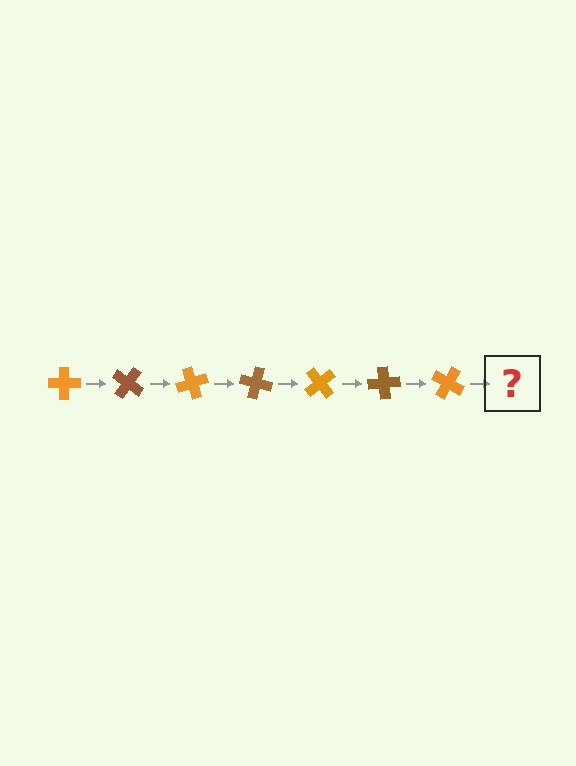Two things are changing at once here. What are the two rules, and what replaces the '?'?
The two rules are that it rotates 35 degrees each step and the color cycles through orange and brown. The '?' should be a brown cross, rotated 245 degrees from the start.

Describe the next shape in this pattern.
It should be a brown cross, rotated 245 degrees from the start.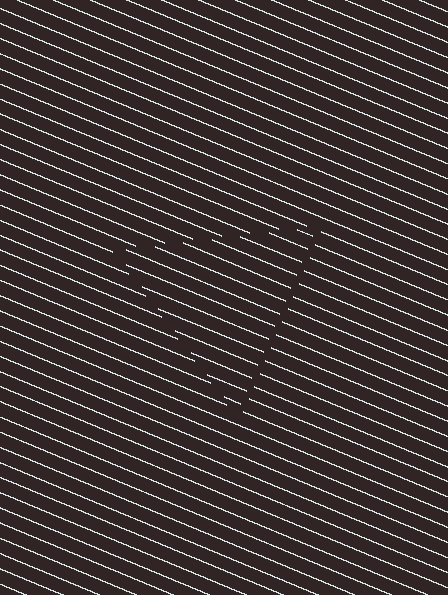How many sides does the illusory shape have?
3 sides — the line-ends trace a triangle.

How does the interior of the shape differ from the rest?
The interior of the shape contains the same grating, shifted by half a period — the contour is defined by the phase discontinuity where line-ends from the inner and outer gratings abut.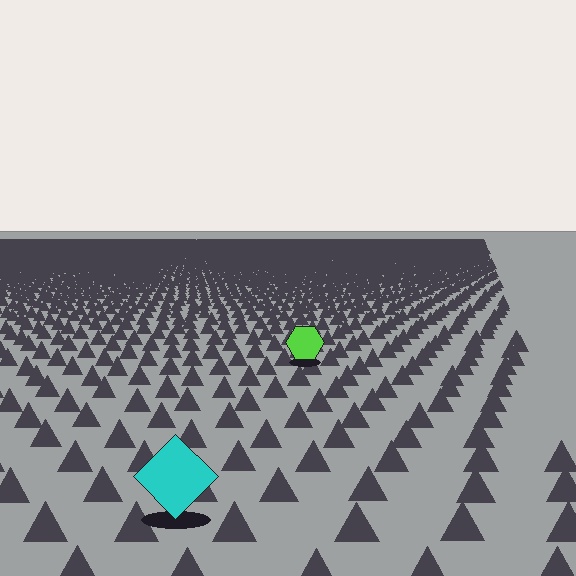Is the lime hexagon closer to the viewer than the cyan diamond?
No. The cyan diamond is closer — you can tell from the texture gradient: the ground texture is coarser near it.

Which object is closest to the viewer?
The cyan diamond is closest. The texture marks near it are larger and more spread out.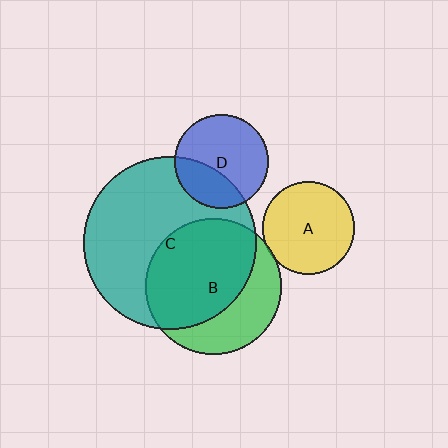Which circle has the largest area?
Circle C (teal).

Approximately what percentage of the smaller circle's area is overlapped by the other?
Approximately 65%.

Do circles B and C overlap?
Yes.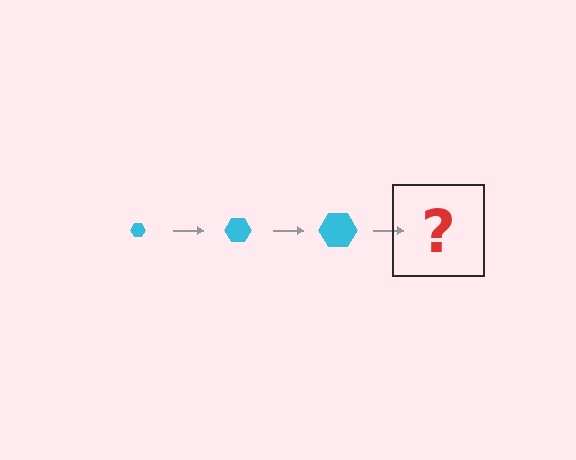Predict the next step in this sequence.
The next step is a cyan hexagon, larger than the previous one.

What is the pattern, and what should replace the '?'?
The pattern is that the hexagon gets progressively larger each step. The '?' should be a cyan hexagon, larger than the previous one.